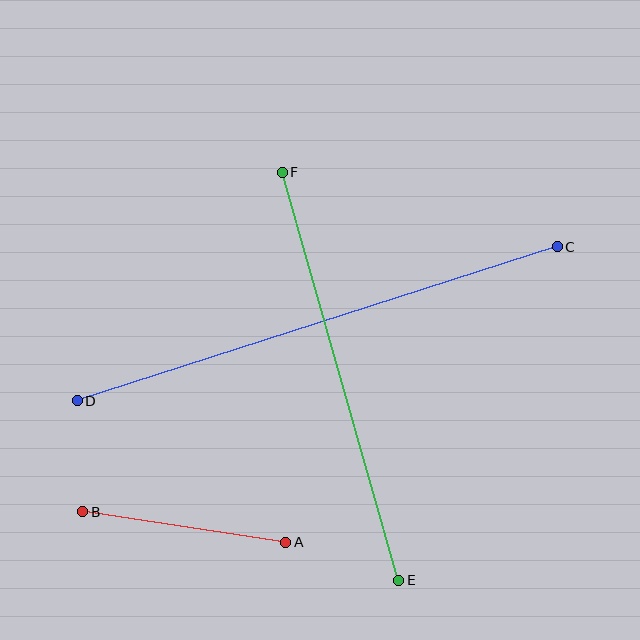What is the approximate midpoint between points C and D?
The midpoint is at approximately (317, 324) pixels.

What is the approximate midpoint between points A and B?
The midpoint is at approximately (184, 527) pixels.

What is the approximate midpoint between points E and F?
The midpoint is at approximately (340, 376) pixels.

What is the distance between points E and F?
The distance is approximately 424 pixels.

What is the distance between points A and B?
The distance is approximately 205 pixels.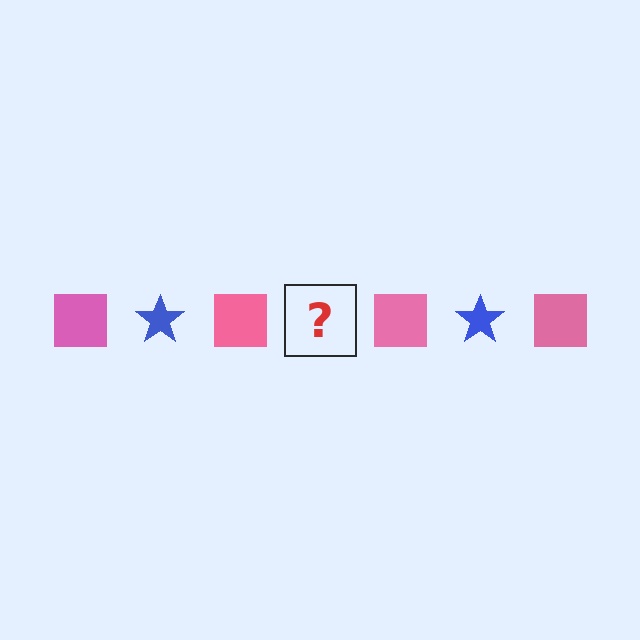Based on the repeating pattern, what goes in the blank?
The blank should be a blue star.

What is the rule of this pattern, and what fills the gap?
The rule is that the pattern alternates between pink square and blue star. The gap should be filled with a blue star.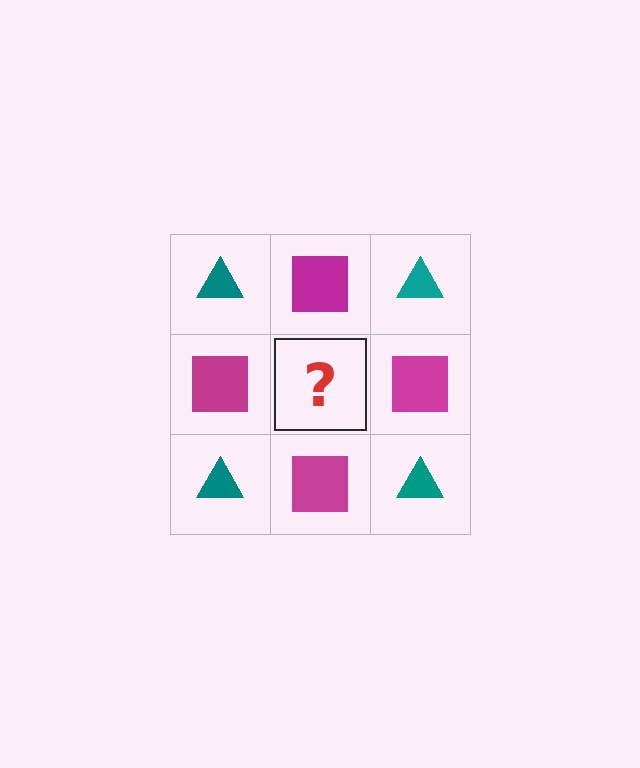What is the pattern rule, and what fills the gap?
The rule is that it alternates teal triangle and magenta square in a checkerboard pattern. The gap should be filled with a teal triangle.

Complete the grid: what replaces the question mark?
The question mark should be replaced with a teal triangle.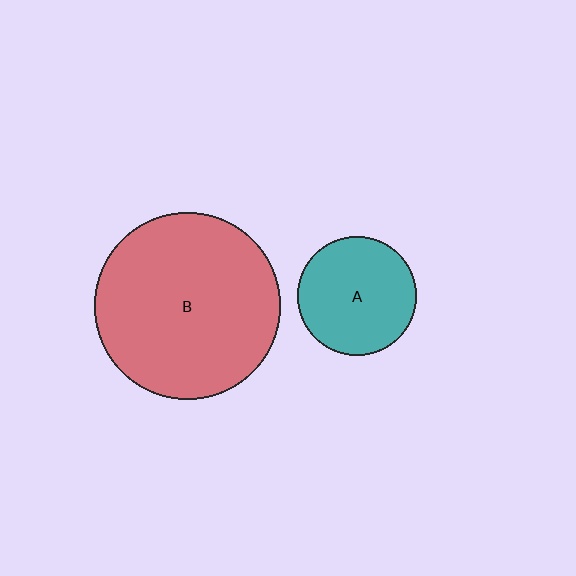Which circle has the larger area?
Circle B (red).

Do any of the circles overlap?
No, none of the circles overlap.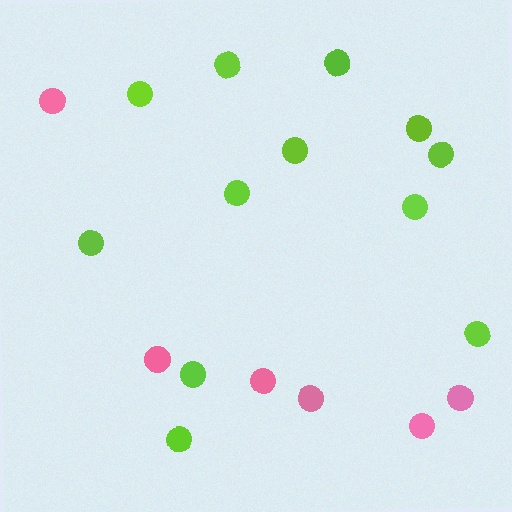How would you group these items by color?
There are 2 groups: one group of pink circles (6) and one group of lime circles (12).